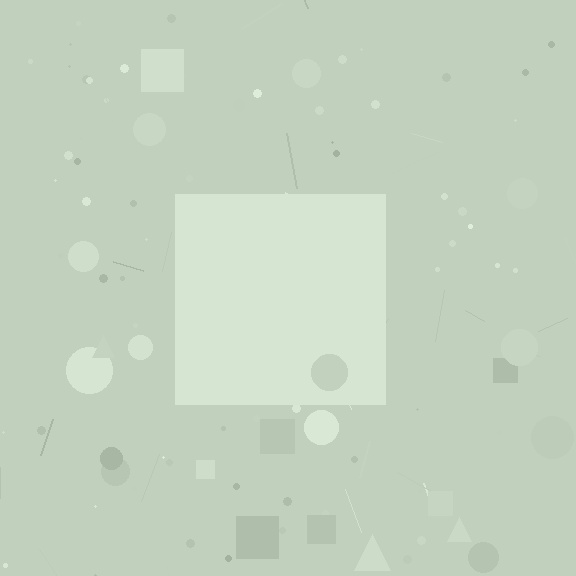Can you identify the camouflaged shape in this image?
The camouflaged shape is a square.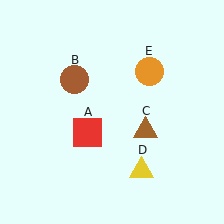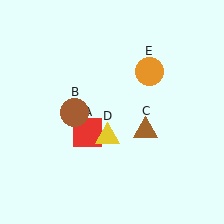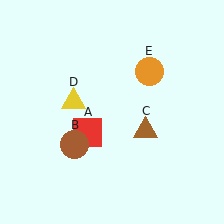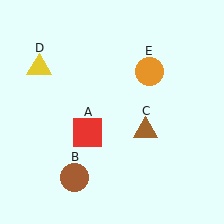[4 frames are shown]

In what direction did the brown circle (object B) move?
The brown circle (object B) moved down.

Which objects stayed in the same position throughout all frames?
Red square (object A) and brown triangle (object C) and orange circle (object E) remained stationary.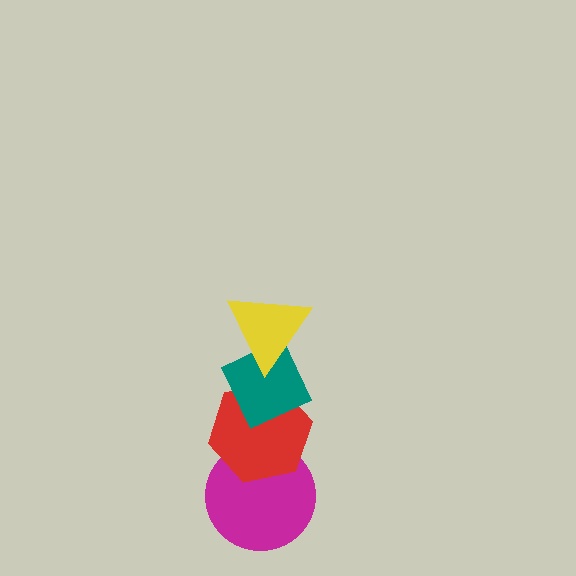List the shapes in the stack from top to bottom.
From top to bottom: the yellow triangle, the teal diamond, the red hexagon, the magenta circle.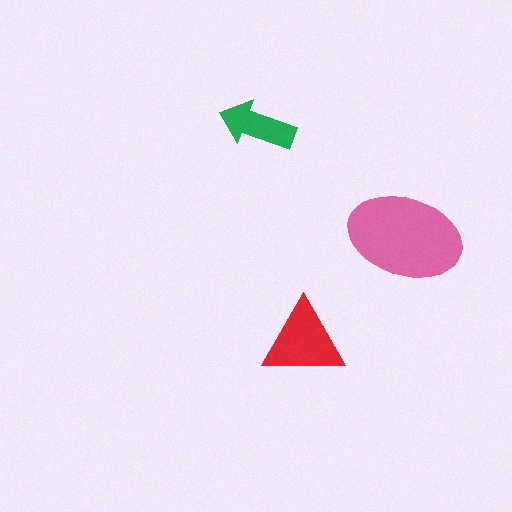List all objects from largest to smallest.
The pink ellipse, the red triangle, the green arrow.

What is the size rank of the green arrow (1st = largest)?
3rd.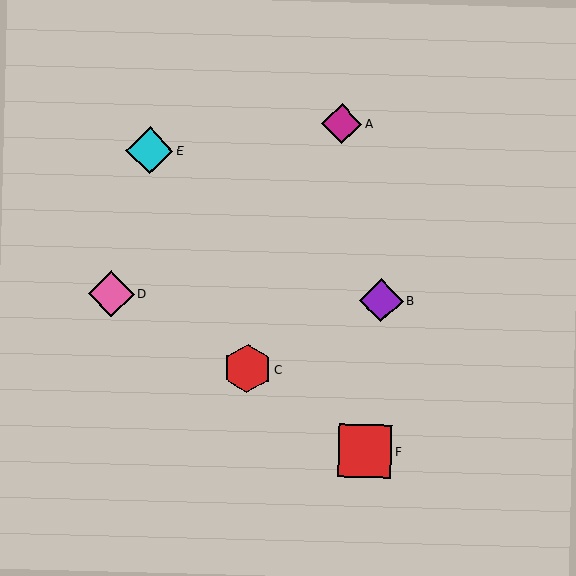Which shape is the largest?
The red square (labeled F) is the largest.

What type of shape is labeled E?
Shape E is a cyan diamond.